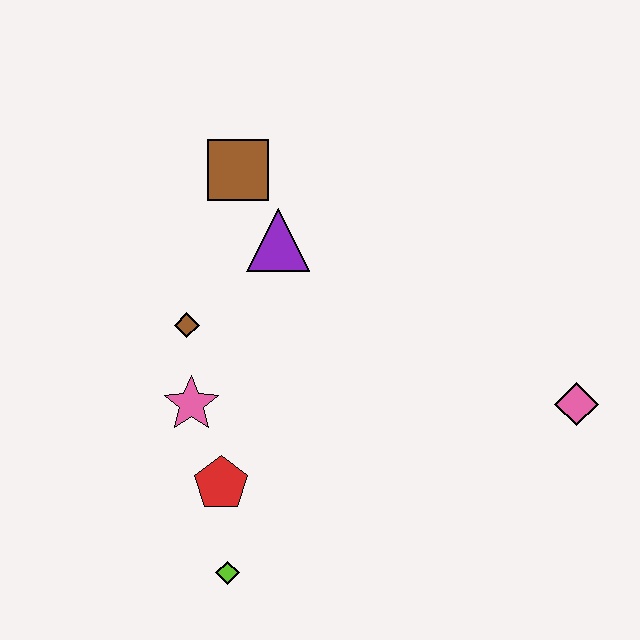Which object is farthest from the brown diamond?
The pink diamond is farthest from the brown diamond.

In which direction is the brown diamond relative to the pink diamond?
The brown diamond is to the left of the pink diamond.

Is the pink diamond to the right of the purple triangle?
Yes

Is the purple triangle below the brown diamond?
No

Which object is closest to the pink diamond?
The purple triangle is closest to the pink diamond.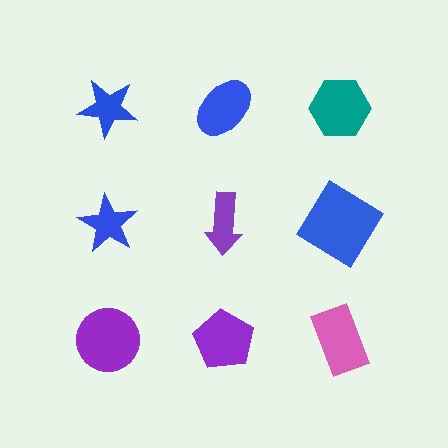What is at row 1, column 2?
A blue ellipse.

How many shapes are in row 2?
3 shapes.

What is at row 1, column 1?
A blue star.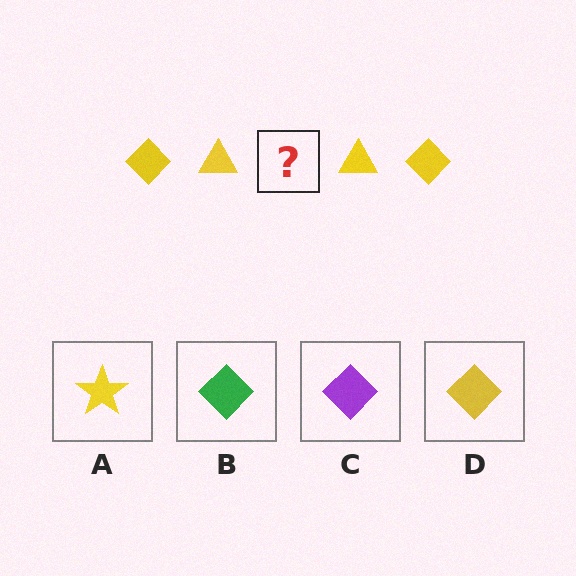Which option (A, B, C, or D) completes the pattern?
D.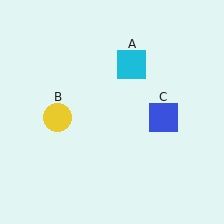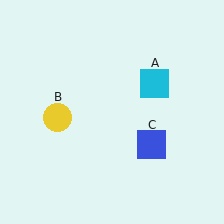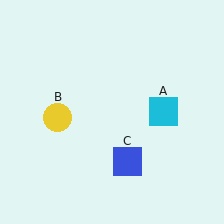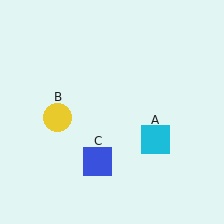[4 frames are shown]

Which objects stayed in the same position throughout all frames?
Yellow circle (object B) remained stationary.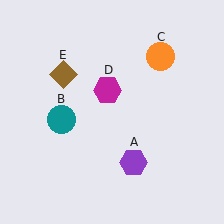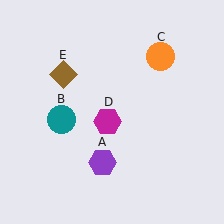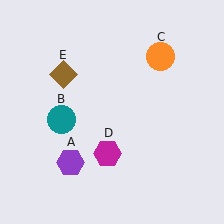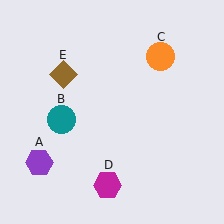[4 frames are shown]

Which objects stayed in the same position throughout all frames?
Teal circle (object B) and orange circle (object C) and brown diamond (object E) remained stationary.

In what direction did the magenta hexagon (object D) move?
The magenta hexagon (object D) moved down.